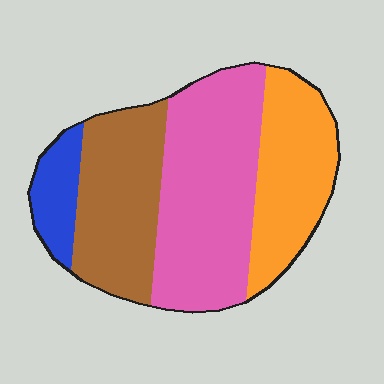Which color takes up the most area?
Pink, at roughly 40%.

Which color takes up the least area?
Blue, at roughly 10%.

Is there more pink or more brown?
Pink.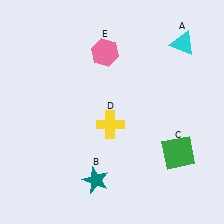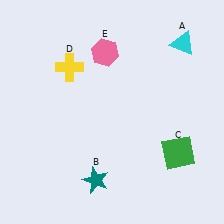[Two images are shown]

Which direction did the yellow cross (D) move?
The yellow cross (D) moved up.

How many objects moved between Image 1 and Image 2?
1 object moved between the two images.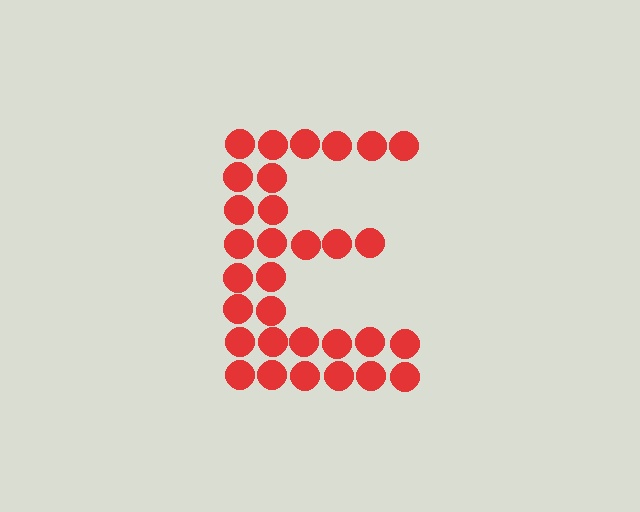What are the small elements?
The small elements are circles.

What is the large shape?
The large shape is the letter E.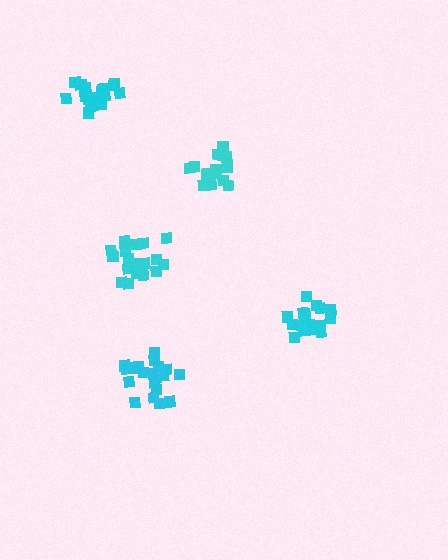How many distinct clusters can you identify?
There are 5 distinct clusters.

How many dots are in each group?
Group 1: 21 dots, Group 2: 18 dots, Group 3: 20 dots, Group 4: 15 dots, Group 5: 19 dots (93 total).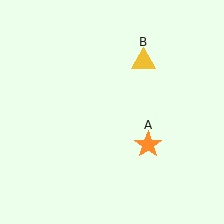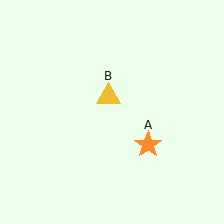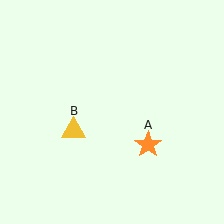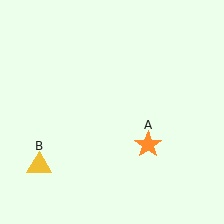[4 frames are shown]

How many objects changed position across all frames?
1 object changed position: yellow triangle (object B).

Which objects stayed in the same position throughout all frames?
Orange star (object A) remained stationary.